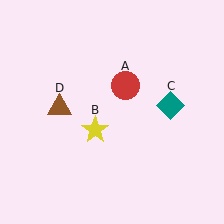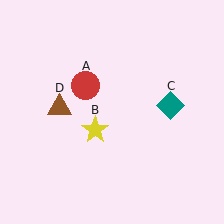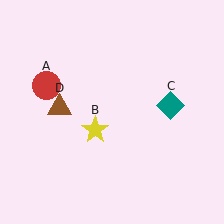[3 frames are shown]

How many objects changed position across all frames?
1 object changed position: red circle (object A).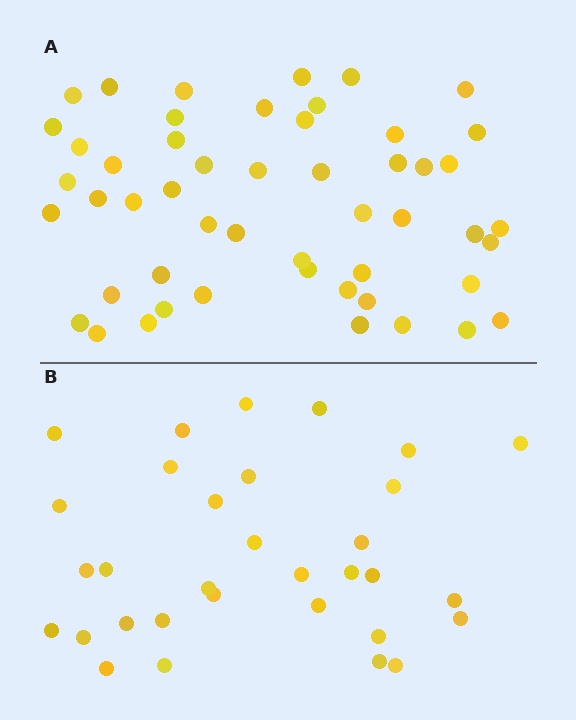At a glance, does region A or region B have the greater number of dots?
Region A (the top region) has more dots.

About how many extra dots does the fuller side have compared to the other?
Region A has approximately 20 more dots than region B.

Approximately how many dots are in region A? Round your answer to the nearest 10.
About 50 dots. (The exact count is 51, which rounds to 50.)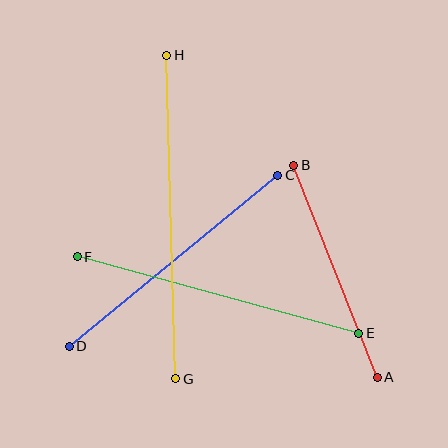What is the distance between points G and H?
The distance is approximately 323 pixels.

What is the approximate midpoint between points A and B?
The midpoint is at approximately (335, 271) pixels.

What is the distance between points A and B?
The distance is approximately 228 pixels.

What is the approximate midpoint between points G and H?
The midpoint is at approximately (171, 217) pixels.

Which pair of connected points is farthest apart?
Points G and H are farthest apart.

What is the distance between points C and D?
The distance is approximately 269 pixels.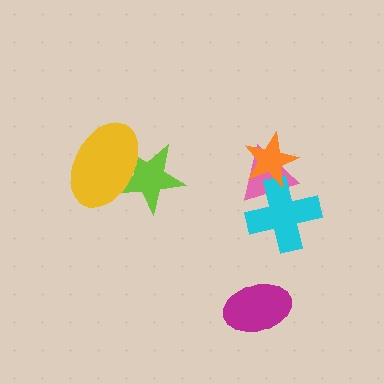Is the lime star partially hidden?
Yes, it is partially covered by another shape.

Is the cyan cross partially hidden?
Yes, it is partially covered by another shape.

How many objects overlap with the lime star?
1 object overlaps with the lime star.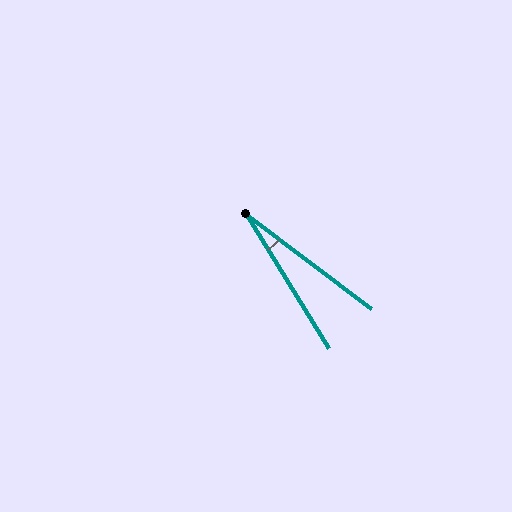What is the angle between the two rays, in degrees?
Approximately 21 degrees.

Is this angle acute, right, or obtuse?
It is acute.